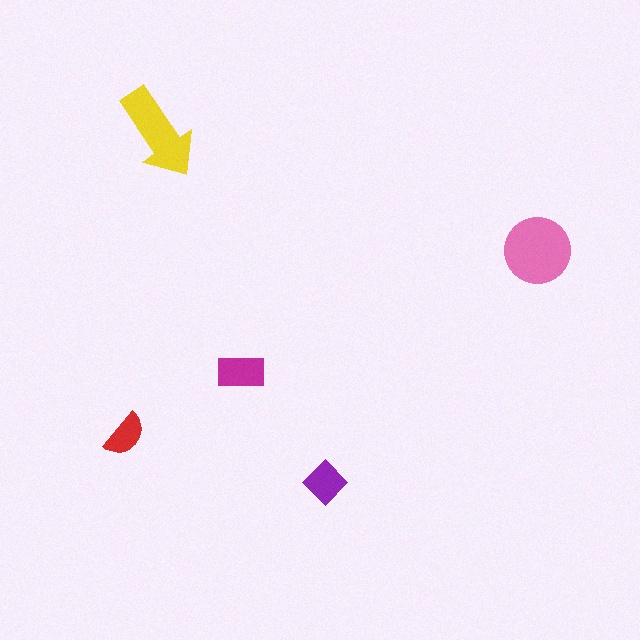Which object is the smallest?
The red semicircle.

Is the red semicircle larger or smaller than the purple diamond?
Smaller.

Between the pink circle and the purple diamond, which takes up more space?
The pink circle.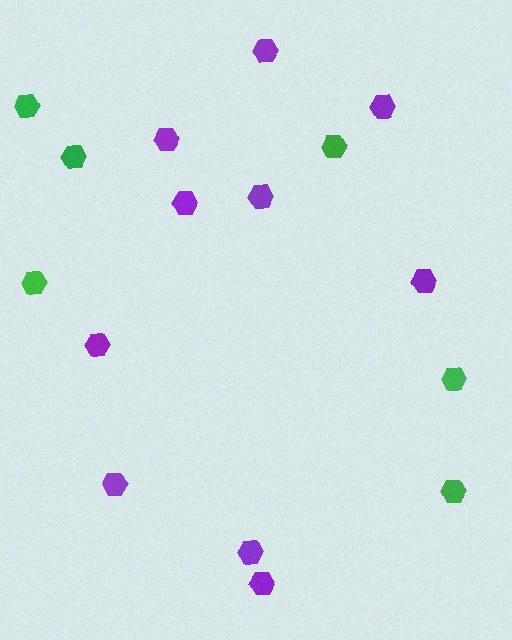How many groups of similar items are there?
There are 2 groups: one group of purple hexagons (10) and one group of green hexagons (6).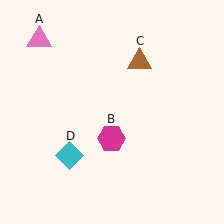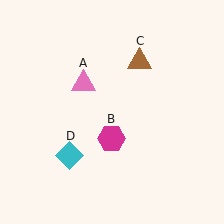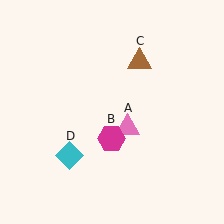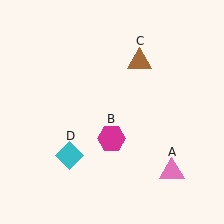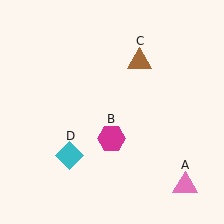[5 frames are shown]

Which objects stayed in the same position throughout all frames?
Magenta hexagon (object B) and brown triangle (object C) and cyan diamond (object D) remained stationary.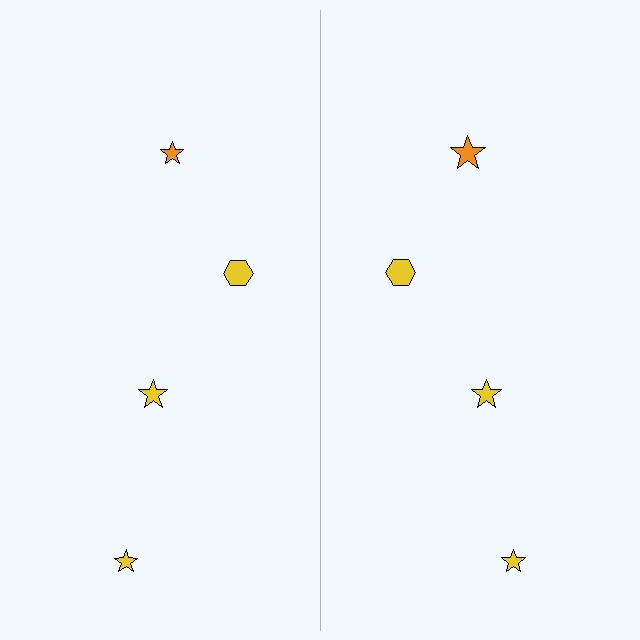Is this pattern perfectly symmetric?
No, the pattern is not perfectly symmetric. The orange star on the right side has a different size than its mirror counterpart.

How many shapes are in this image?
There are 8 shapes in this image.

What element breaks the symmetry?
The orange star on the right side has a different size than its mirror counterpart.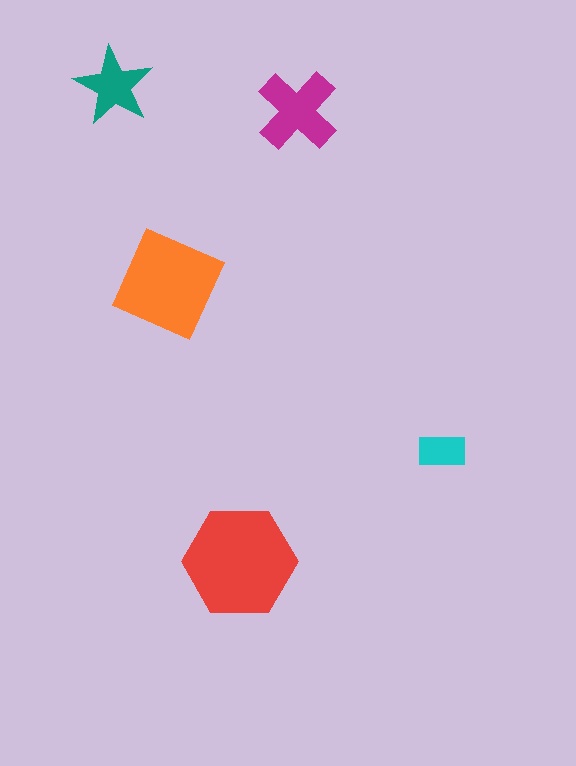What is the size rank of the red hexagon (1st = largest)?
1st.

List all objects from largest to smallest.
The red hexagon, the orange square, the magenta cross, the teal star, the cyan rectangle.